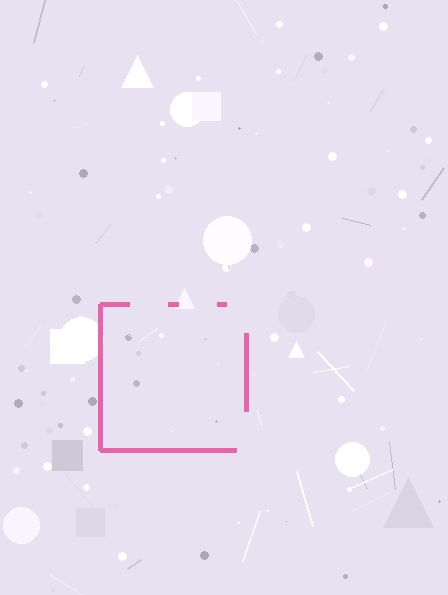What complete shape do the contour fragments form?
The contour fragments form a square.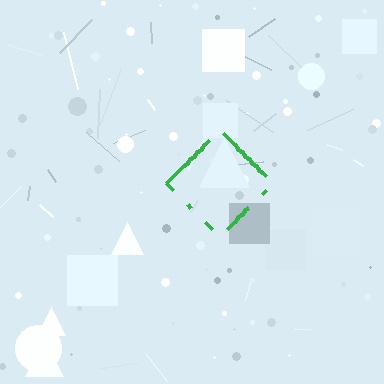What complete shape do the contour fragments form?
The contour fragments form a diamond.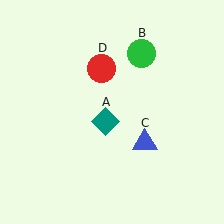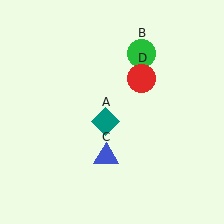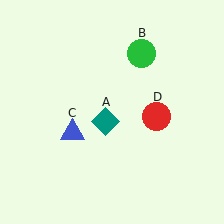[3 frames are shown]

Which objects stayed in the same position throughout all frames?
Teal diamond (object A) and green circle (object B) remained stationary.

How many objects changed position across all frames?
2 objects changed position: blue triangle (object C), red circle (object D).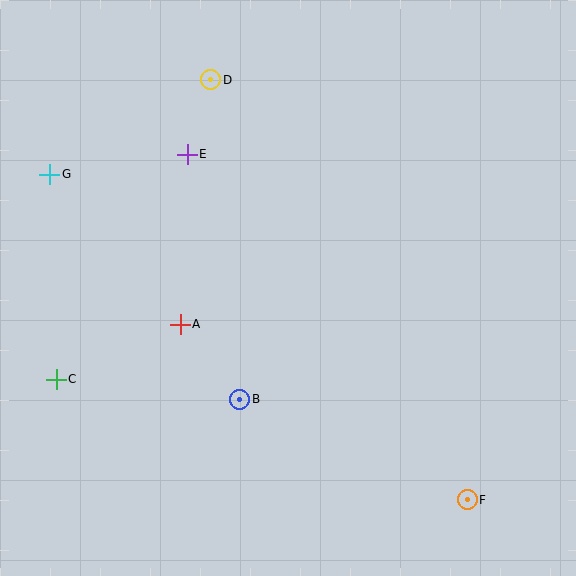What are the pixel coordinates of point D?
Point D is at (211, 80).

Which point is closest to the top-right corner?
Point D is closest to the top-right corner.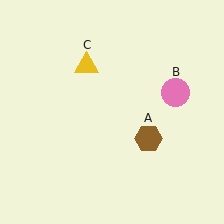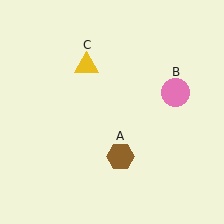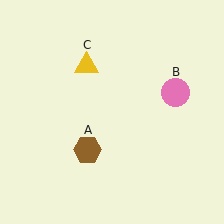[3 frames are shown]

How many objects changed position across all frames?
1 object changed position: brown hexagon (object A).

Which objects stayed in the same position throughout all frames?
Pink circle (object B) and yellow triangle (object C) remained stationary.